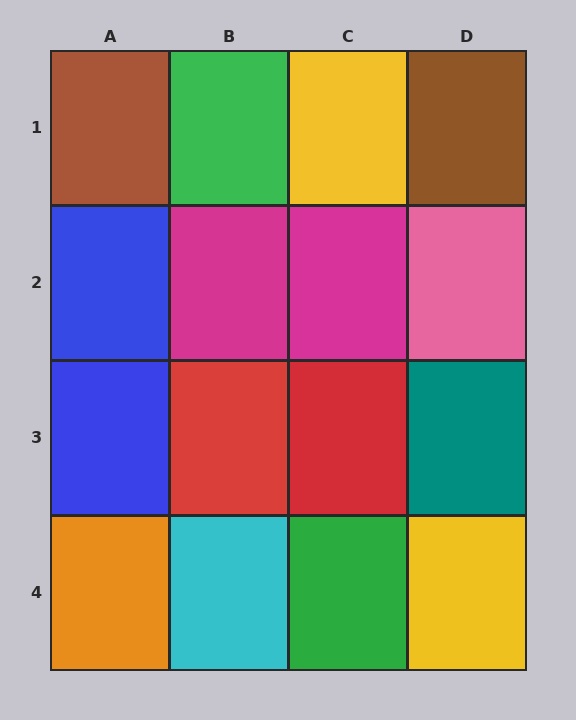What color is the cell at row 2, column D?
Pink.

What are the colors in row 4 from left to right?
Orange, cyan, green, yellow.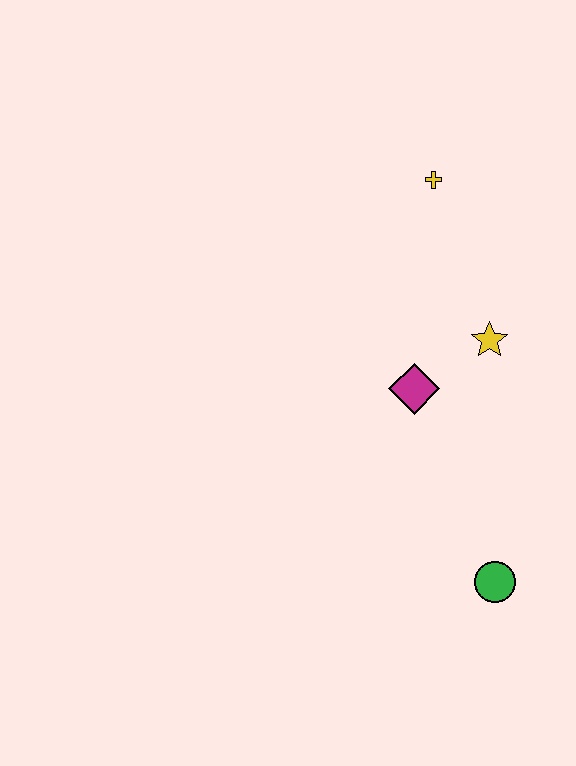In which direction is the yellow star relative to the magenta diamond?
The yellow star is to the right of the magenta diamond.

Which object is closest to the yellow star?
The magenta diamond is closest to the yellow star.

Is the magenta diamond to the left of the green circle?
Yes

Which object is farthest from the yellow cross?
The green circle is farthest from the yellow cross.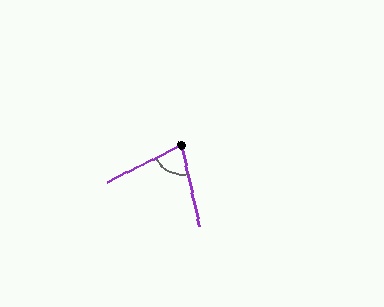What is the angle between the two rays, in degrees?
Approximately 76 degrees.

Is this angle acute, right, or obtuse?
It is acute.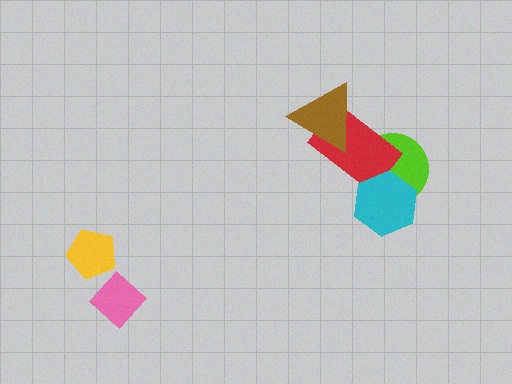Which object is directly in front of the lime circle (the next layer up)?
The red rectangle is directly in front of the lime circle.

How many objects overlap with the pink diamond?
0 objects overlap with the pink diamond.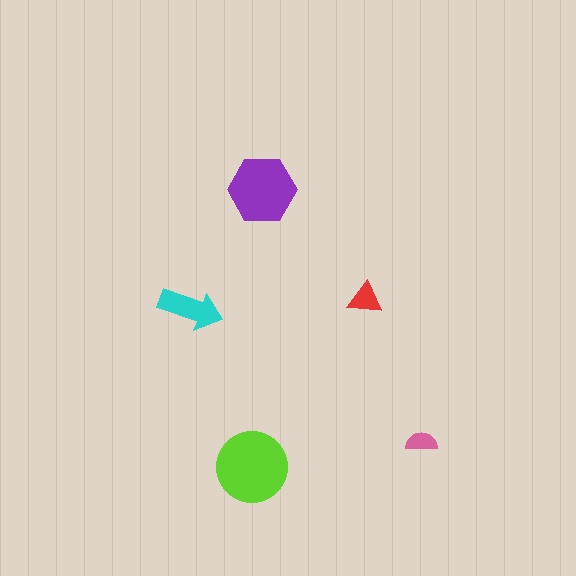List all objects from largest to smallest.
The lime circle, the purple hexagon, the cyan arrow, the red triangle, the pink semicircle.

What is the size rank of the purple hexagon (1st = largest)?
2nd.